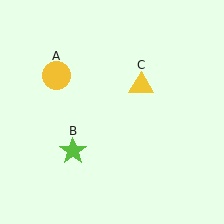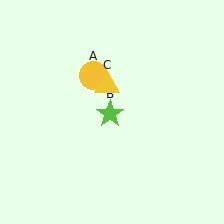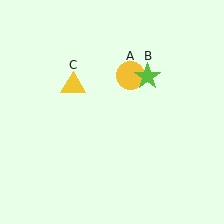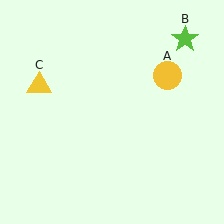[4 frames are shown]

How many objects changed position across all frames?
3 objects changed position: yellow circle (object A), lime star (object B), yellow triangle (object C).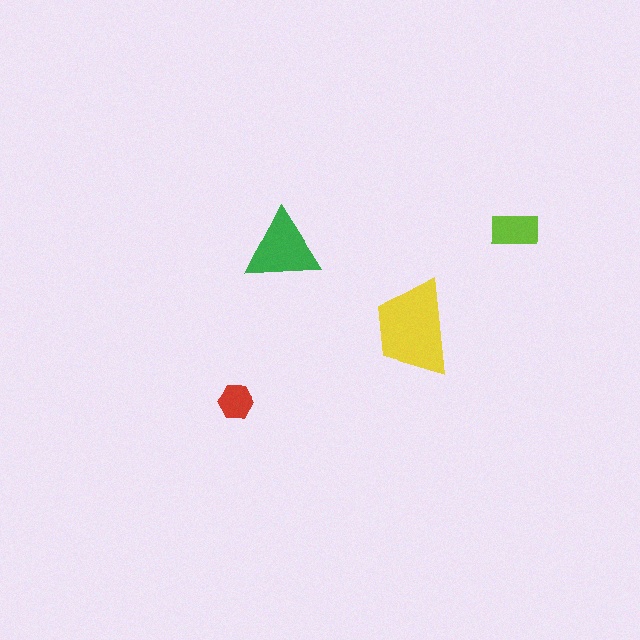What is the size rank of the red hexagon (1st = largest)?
4th.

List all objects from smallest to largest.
The red hexagon, the lime rectangle, the green triangle, the yellow trapezoid.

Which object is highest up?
The lime rectangle is topmost.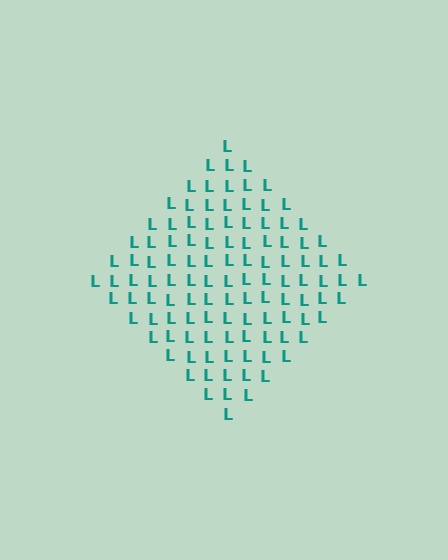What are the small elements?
The small elements are letter L's.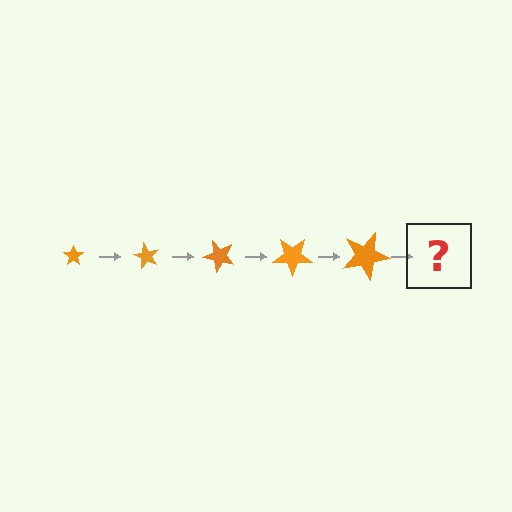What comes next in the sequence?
The next element should be a star, larger than the previous one and rotated 300 degrees from the start.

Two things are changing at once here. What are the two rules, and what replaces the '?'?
The two rules are that the star grows larger each step and it rotates 60 degrees each step. The '?' should be a star, larger than the previous one and rotated 300 degrees from the start.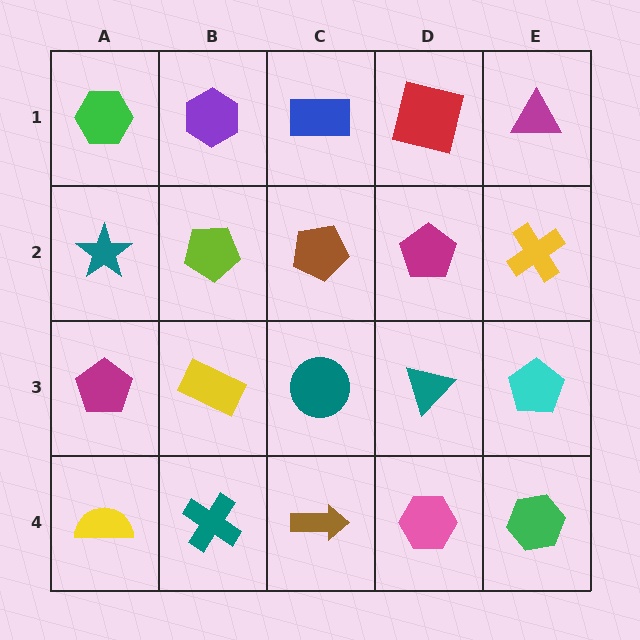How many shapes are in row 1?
5 shapes.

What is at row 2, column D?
A magenta pentagon.